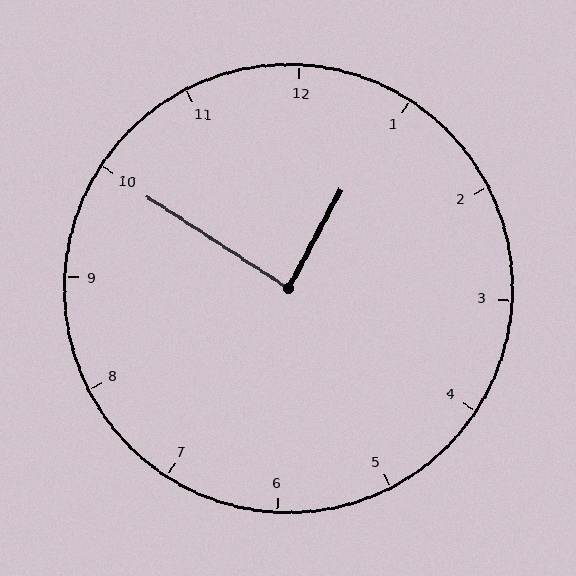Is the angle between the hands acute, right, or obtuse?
It is right.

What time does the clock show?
12:50.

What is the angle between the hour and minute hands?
Approximately 85 degrees.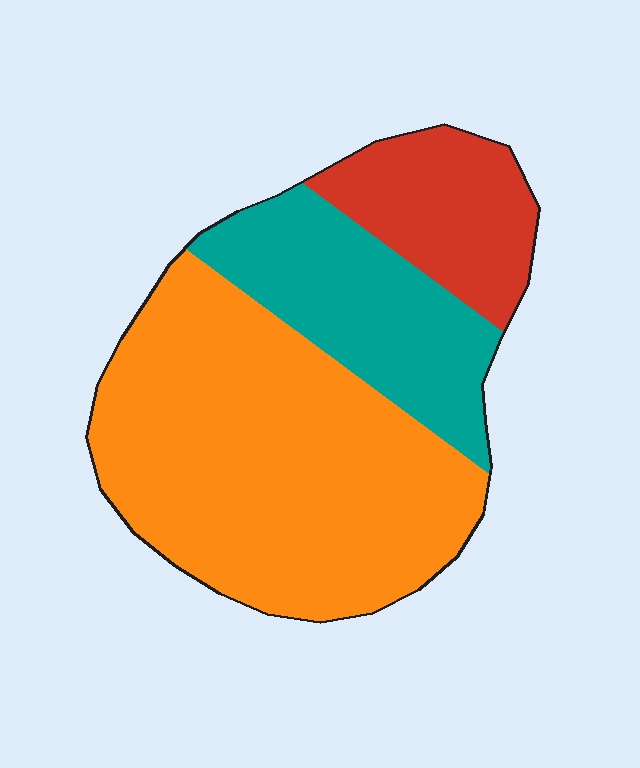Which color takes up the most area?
Orange, at roughly 60%.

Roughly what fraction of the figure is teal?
Teal takes up about one quarter (1/4) of the figure.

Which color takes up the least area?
Red, at roughly 15%.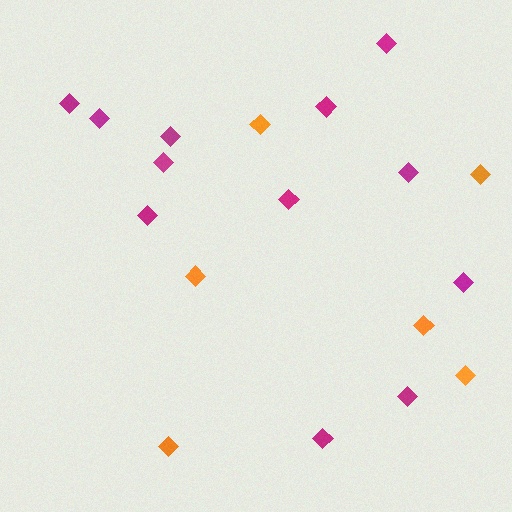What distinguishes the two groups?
There are 2 groups: one group of orange diamonds (6) and one group of magenta diamonds (12).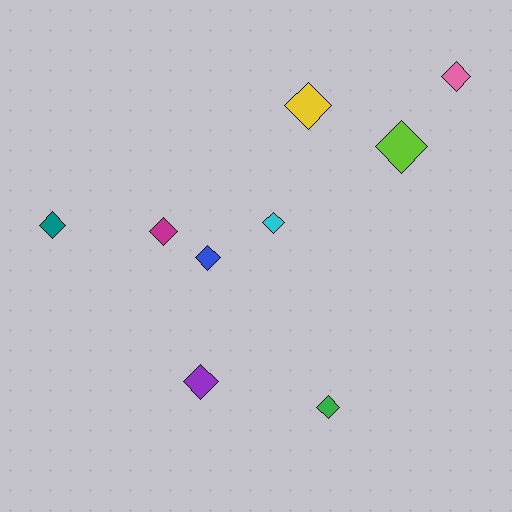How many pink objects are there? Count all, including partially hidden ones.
There is 1 pink object.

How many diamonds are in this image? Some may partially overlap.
There are 9 diamonds.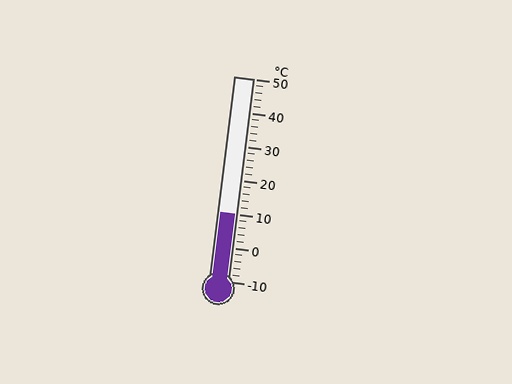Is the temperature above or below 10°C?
The temperature is at 10°C.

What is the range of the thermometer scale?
The thermometer scale ranges from -10°C to 50°C.